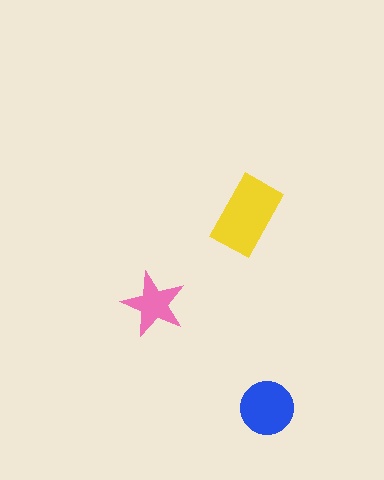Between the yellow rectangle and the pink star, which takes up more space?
The yellow rectangle.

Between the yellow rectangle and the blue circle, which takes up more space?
The yellow rectangle.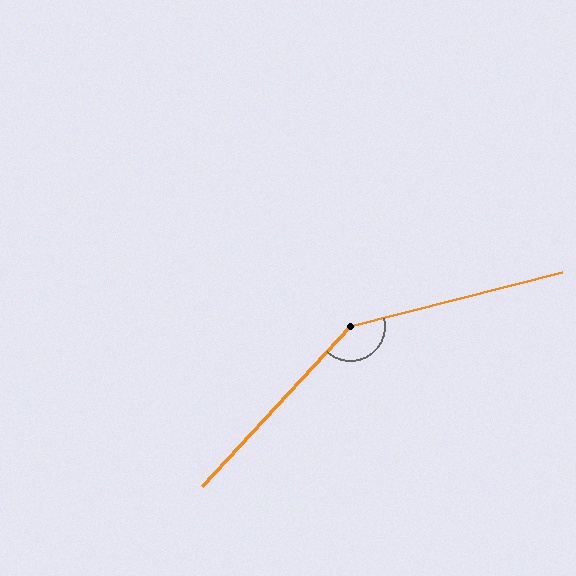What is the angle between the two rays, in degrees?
Approximately 147 degrees.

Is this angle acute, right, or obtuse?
It is obtuse.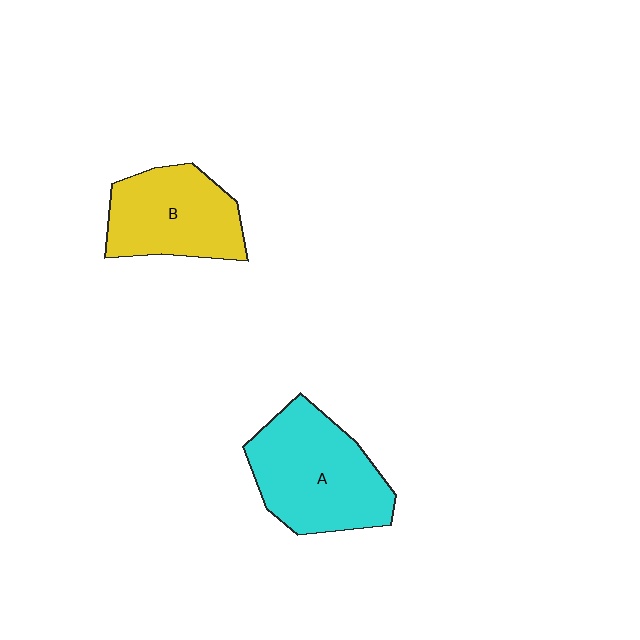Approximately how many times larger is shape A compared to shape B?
Approximately 1.2 times.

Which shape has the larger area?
Shape A (cyan).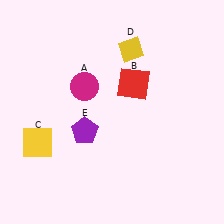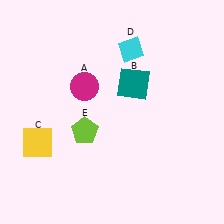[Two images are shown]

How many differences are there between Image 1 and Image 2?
There are 3 differences between the two images.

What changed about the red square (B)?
In Image 1, B is red. In Image 2, it changed to teal.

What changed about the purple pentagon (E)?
In Image 1, E is purple. In Image 2, it changed to lime.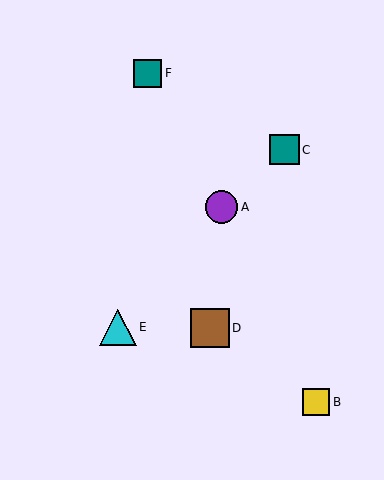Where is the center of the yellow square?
The center of the yellow square is at (316, 402).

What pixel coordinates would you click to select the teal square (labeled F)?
Click at (148, 73) to select the teal square F.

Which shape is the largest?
The brown square (labeled D) is the largest.